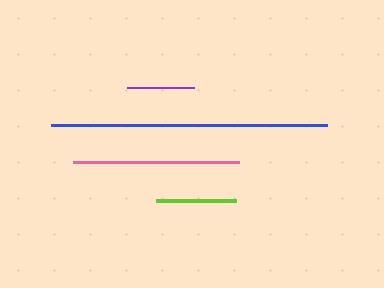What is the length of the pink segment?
The pink segment is approximately 166 pixels long.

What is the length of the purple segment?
The purple segment is approximately 67 pixels long.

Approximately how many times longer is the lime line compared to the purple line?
The lime line is approximately 1.2 times the length of the purple line.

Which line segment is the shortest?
The purple line is the shortest at approximately 67 pixels.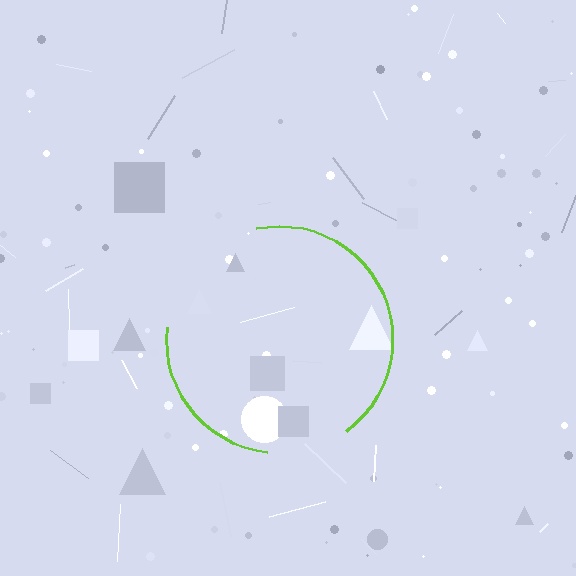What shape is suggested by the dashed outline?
The dashed outline suggests a circle.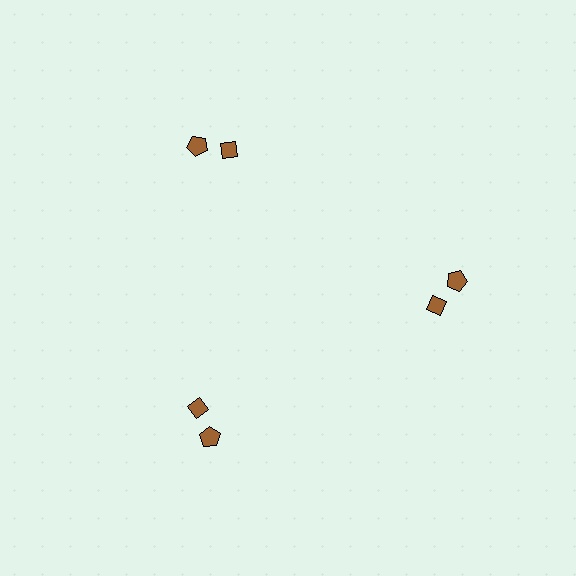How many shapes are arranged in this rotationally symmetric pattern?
There are 6 shapes, arranged in 3 groups of 2.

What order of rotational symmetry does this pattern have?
This pattern has 3-fold rotational symmetry.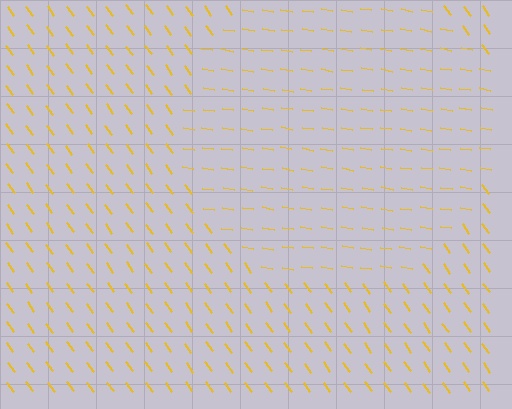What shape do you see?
I see a circle.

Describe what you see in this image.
The image is filled with small yellow line segments. A circle region in the image has lines oriented differently from the surrounding lines, creating a visible texture boundary.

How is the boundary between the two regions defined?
The boundary is defined purely by a change in line orientation (approximately 45 degrees difference). All lines are the same color and thickness.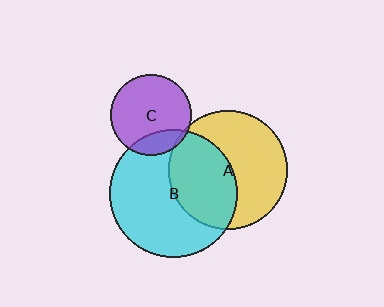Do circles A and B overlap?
Yes.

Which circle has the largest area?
Circle B (cyan).